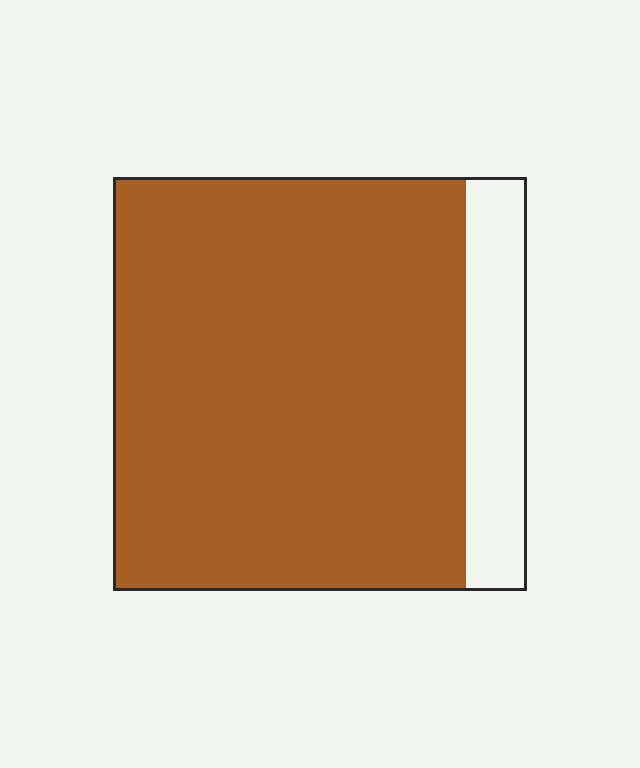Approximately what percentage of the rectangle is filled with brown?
Approximately 85%.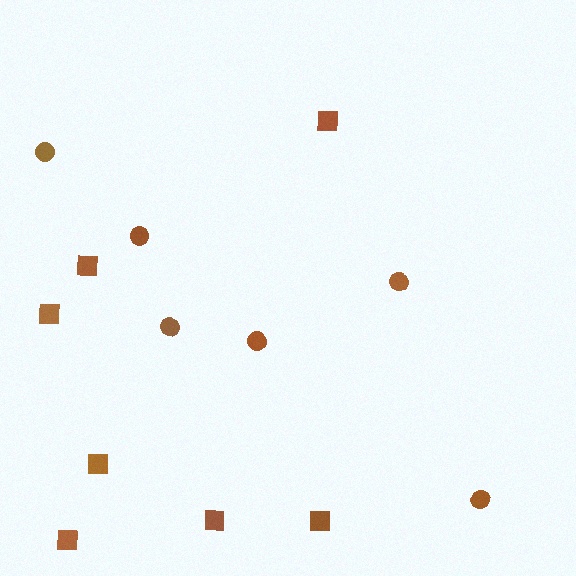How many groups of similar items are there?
There are 2 groups: one group of circles (6) and one group of squares (7).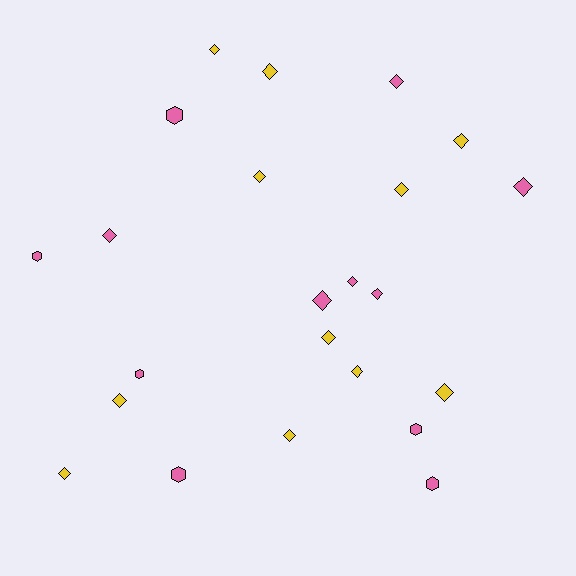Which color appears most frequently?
Pink, with 12 objects.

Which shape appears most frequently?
Diamond, with 17 objects.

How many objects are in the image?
There are 23 objects.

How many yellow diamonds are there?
There are 11 yellow diamonds.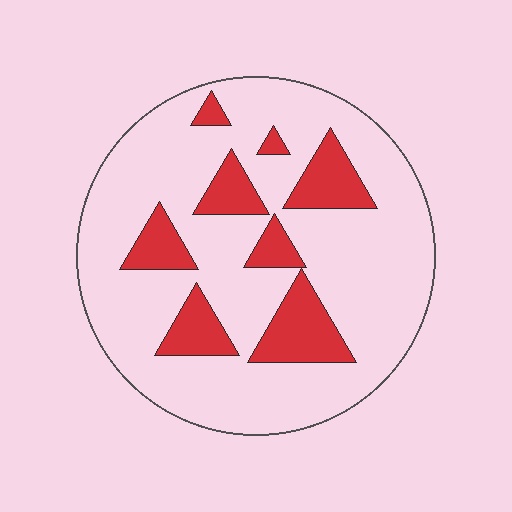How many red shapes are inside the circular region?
8.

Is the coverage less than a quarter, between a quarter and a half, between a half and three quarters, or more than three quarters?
Less than a quarter.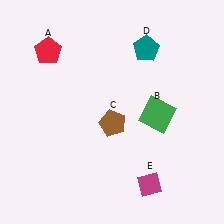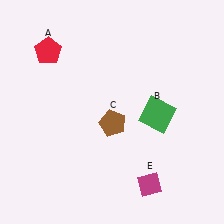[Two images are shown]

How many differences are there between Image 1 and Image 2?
There is 1 difference between the two images.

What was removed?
The teal pentagon (D) was removed in Image 2.